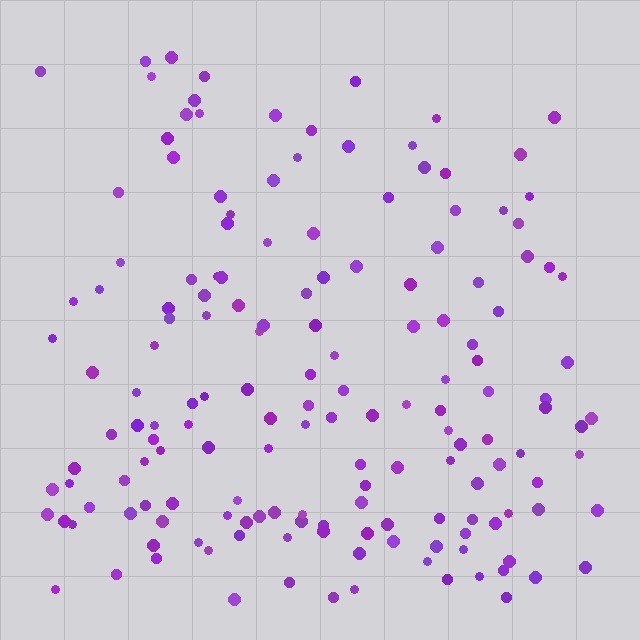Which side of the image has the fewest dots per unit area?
The top.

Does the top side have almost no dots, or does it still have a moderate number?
Still a moderate number, just noticeably fewer than the bottom.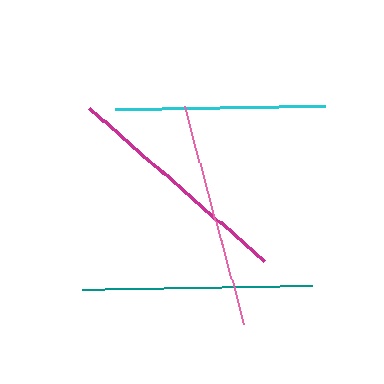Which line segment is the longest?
The magenta line is the longest at approximately 233 pixels.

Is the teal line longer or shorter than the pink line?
The teal line is longer than the pink line.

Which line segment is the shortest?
The cyan line is the shortest at approximately 209 pixels.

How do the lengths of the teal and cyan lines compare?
The teal and cyan lines are approximately the same length.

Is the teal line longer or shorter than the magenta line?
The magenta line is longer than the teal line.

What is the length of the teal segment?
The teal segment is approximately 230 pixels long.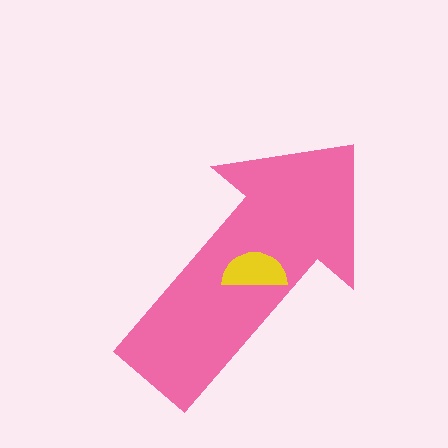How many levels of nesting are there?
2.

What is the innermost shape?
The yellow semicircle.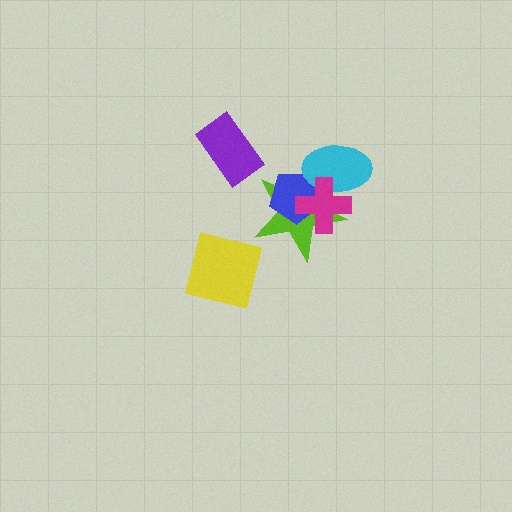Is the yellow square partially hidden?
No, no other shape covers it.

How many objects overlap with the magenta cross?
3 objects overlap with the magenta cross.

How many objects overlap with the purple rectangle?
0 objects overlap with the purple rectangle.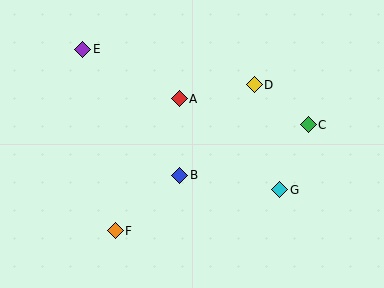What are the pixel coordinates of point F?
Point F is at (115, 231).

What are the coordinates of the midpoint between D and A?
The midpoint between D and A is at (217, 92).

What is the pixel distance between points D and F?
The distance between D and F is 202 pixels.